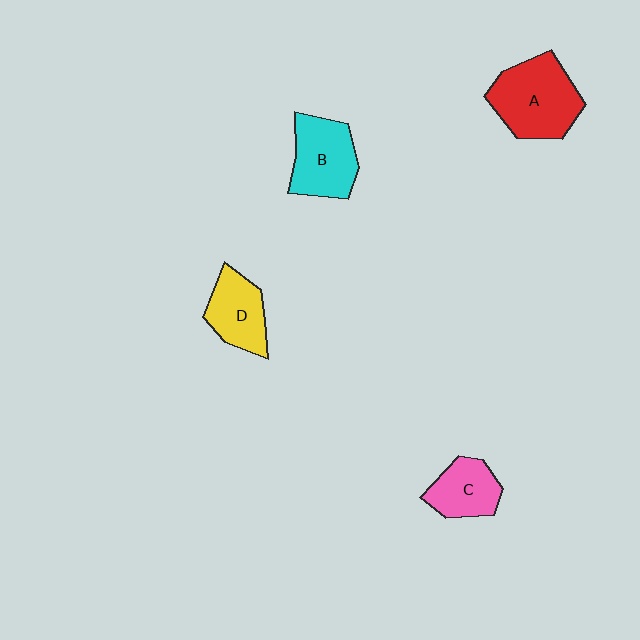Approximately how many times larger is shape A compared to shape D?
Approximately 1.5 times.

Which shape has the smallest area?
Shape C (pink).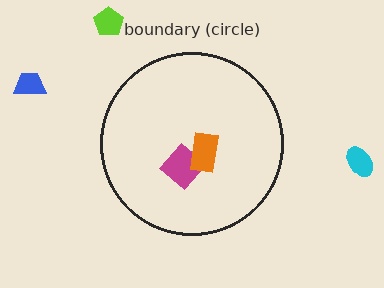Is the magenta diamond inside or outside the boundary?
Inside.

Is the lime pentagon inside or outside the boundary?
Outside.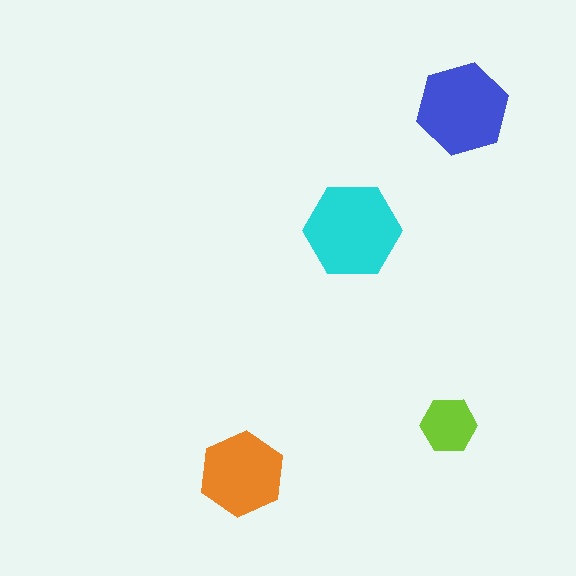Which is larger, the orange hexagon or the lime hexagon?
The orange one.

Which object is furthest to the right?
The blue hexagon is rightmost.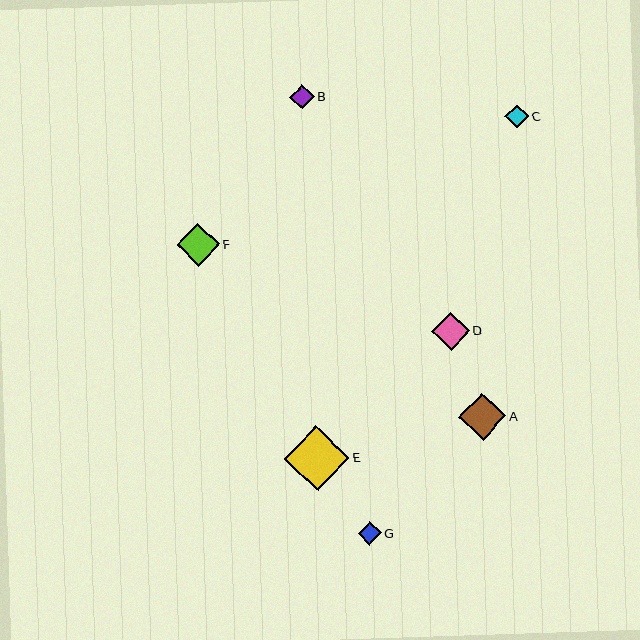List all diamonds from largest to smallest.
From largest to smallest: E, A, F, D, B, C, G.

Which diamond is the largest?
Diamond E is the largest with a size of approximately 65 pixels.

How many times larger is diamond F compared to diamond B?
Diamond F is approximately 1.7 times the size of diamond B.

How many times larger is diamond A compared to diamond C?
Diamond A is approximately 2.0 times the size of diamond C.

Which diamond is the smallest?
Diamond G is the smallest with a size of approximately 23 pixels.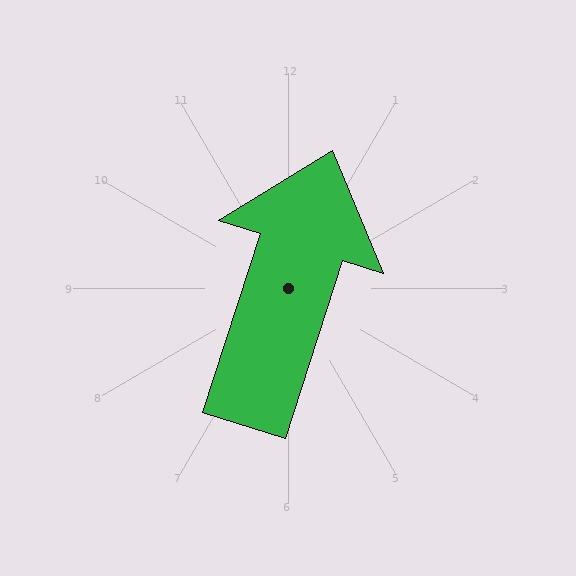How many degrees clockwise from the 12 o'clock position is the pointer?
Approximately 18 degrees.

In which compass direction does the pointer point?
North.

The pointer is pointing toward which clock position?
Roughly 1 o'clock.